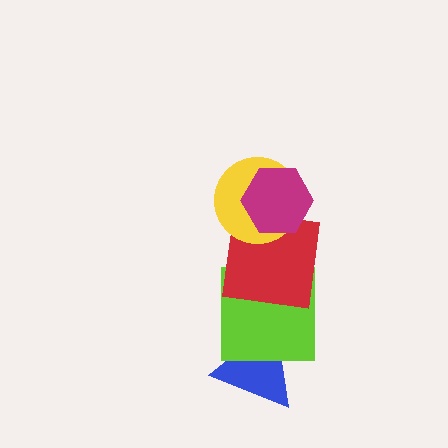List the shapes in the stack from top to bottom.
From top to bottom: the magenta hexagon, the yellow circle, the red square, the lime square, the blue triangle.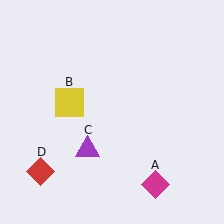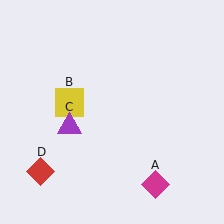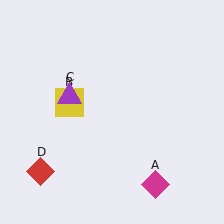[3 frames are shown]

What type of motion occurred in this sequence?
The purple triangle (object C) rotated clockwise around the center of the scene.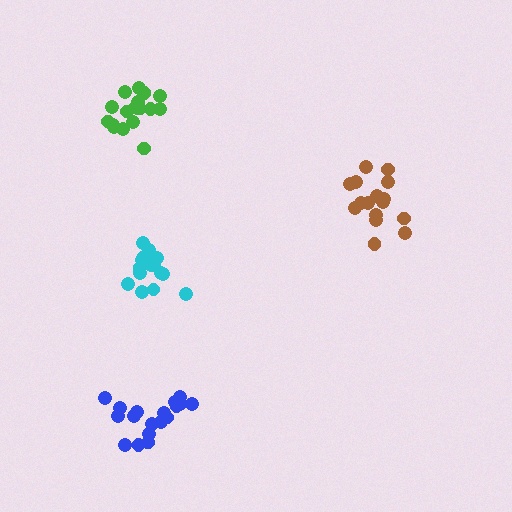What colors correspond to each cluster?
The clusters are colored: green, brown, cyan, blue.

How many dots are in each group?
Group 1: 18 dots, Group 2: 16 dots, Group 3: 16 dots, Group 4: 18 dots (68 total).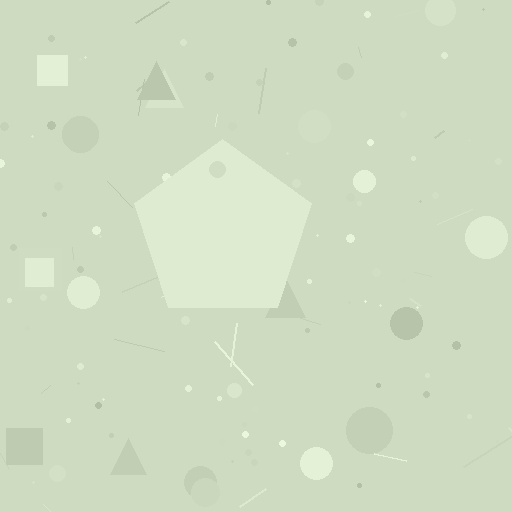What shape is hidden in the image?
A pentagon is hidden in the image.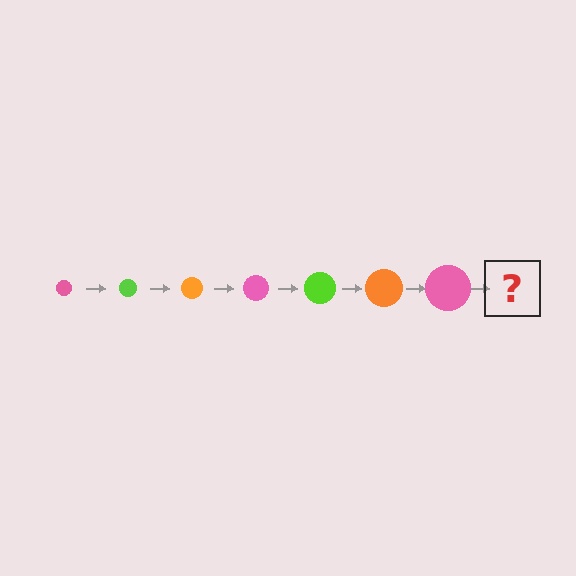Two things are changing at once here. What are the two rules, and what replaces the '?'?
The two rules are that the circle grows larger each step and the color cycles through pink, lime, and orange. The '?' should be a lime circle, larger than the previous one.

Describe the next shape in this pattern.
It should be a lime circle, larger than the previous one.